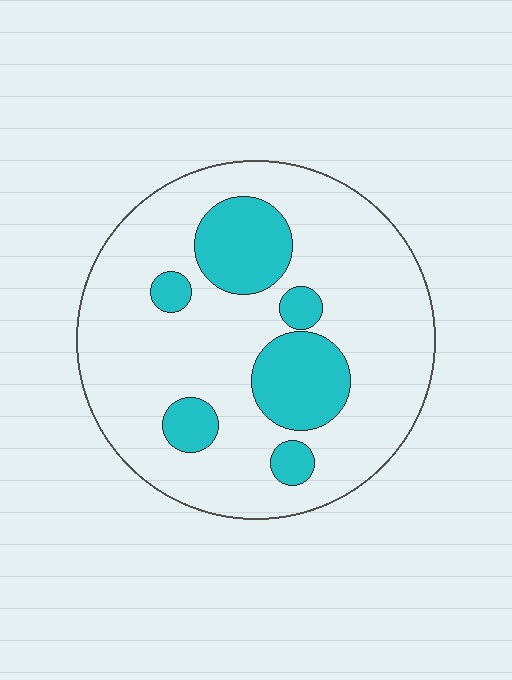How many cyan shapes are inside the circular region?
6.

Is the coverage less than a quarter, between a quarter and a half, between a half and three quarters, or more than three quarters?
Less than a quarter.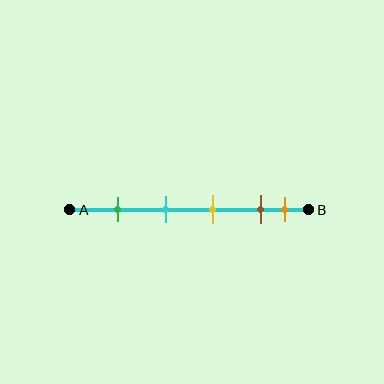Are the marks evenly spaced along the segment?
No, the marks are not evenly spaced.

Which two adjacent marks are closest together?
The brown and orange marks are the closest adjacent pair.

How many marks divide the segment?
There are 5 marks dividing the segment.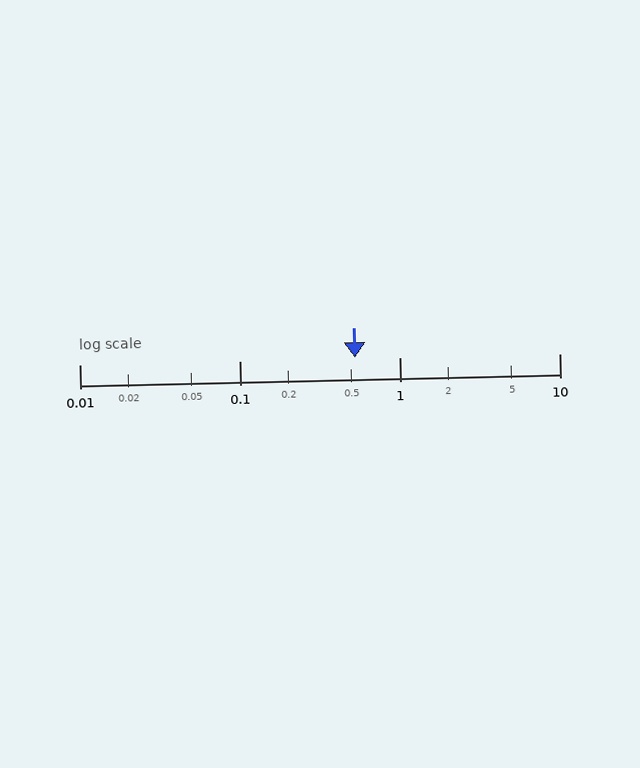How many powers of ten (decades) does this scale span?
The scale spans 3 decades, from 0.01 to 10.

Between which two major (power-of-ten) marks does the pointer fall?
The pointer is between 0.1 and 1.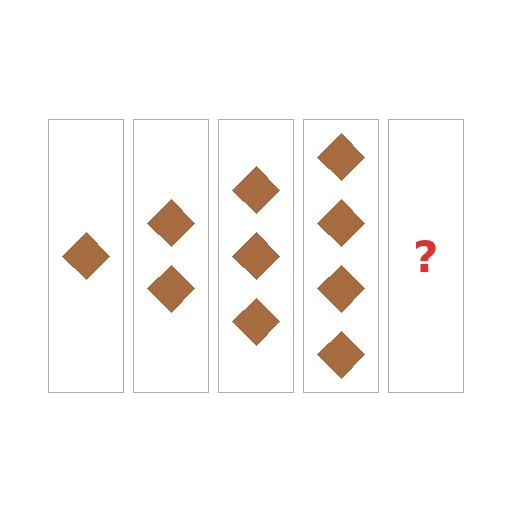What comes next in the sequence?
The next element should be 5 diamonds.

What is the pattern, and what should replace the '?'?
The pattern is that each step adds one more diamond. The '?' should be 5 diamonds.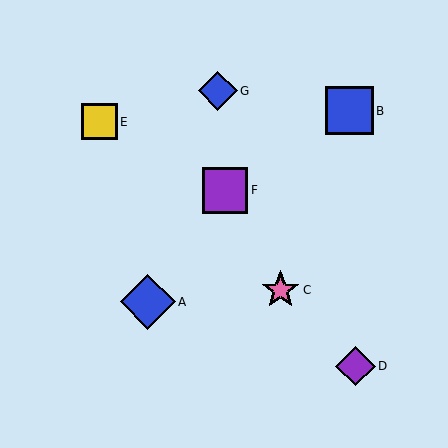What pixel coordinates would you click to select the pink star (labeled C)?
Click at (281, 290) to select the pink star C.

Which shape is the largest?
The blue diamond (labeled A) is the largest.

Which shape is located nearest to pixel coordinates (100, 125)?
The yellow square (labeled E) at (99, 122) is nearest to that location.